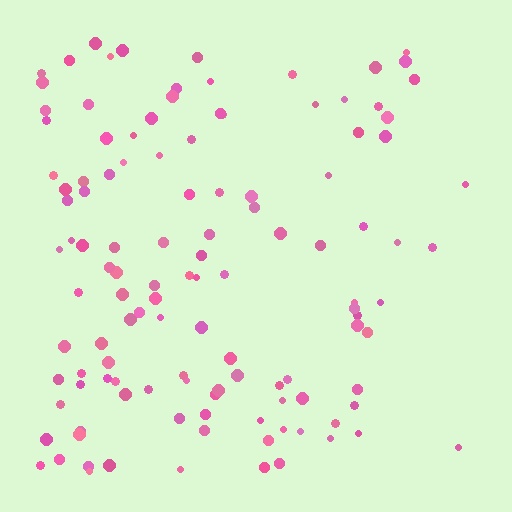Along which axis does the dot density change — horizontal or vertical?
Horizontal.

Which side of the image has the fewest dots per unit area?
The right.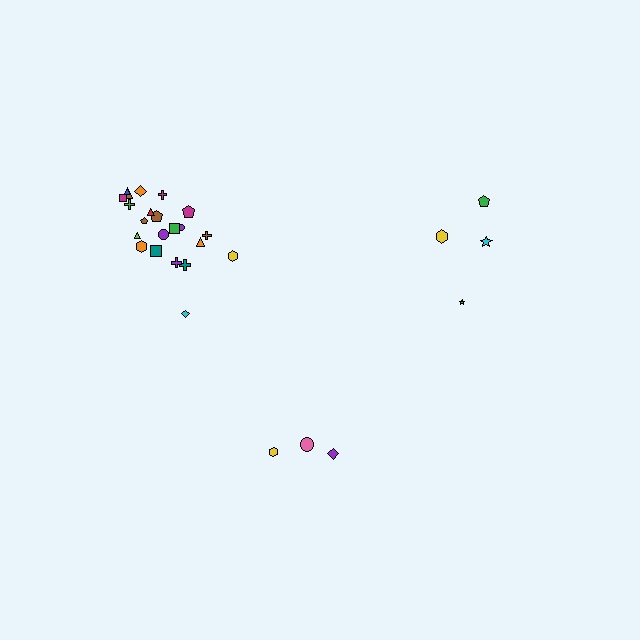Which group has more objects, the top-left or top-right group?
The top-left group.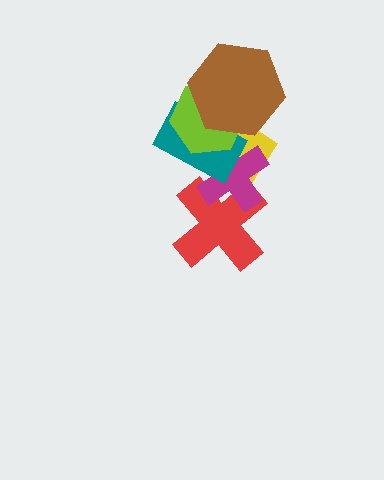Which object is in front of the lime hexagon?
The brown hexagon is in front of the lime hexagon.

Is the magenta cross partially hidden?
Yes, it is partially covered by another shape.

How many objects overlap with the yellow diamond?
4 objects overlap with the yellow diamond.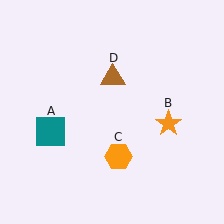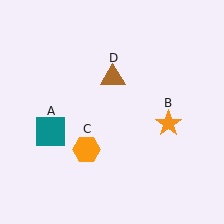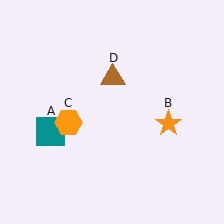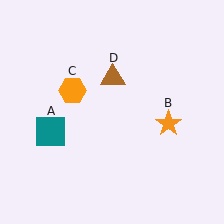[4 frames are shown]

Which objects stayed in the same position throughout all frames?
Teal square (object A) and orange star (object B) and brown triangle (object D) remained stationary.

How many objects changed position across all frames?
1 object changed position: orange hexagon (object C).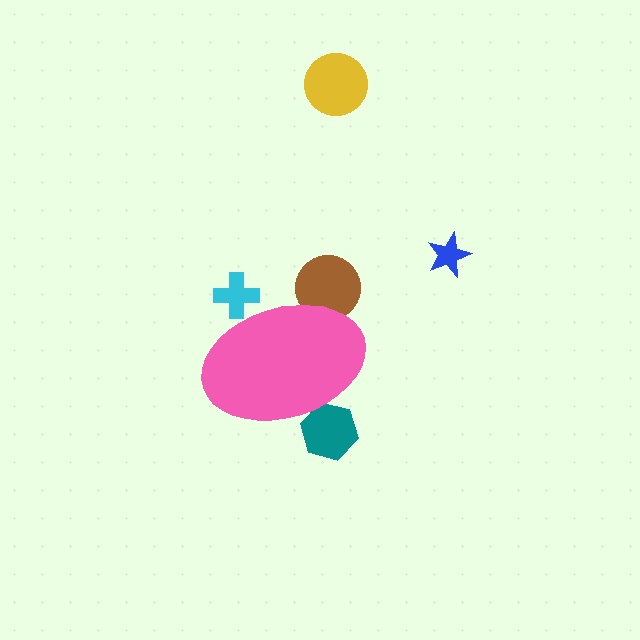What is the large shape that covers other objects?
A pink ellipse.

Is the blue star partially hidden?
No, the blue star is fully visible.